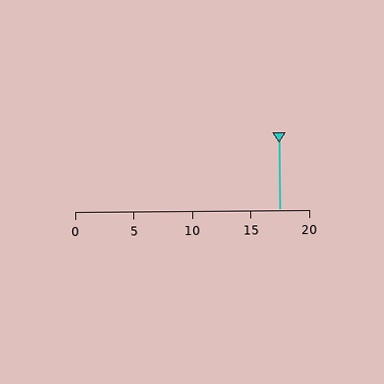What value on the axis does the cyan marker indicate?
The marker indicates approximately 17.5.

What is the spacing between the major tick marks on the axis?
The major ticks are spaced 5 apart.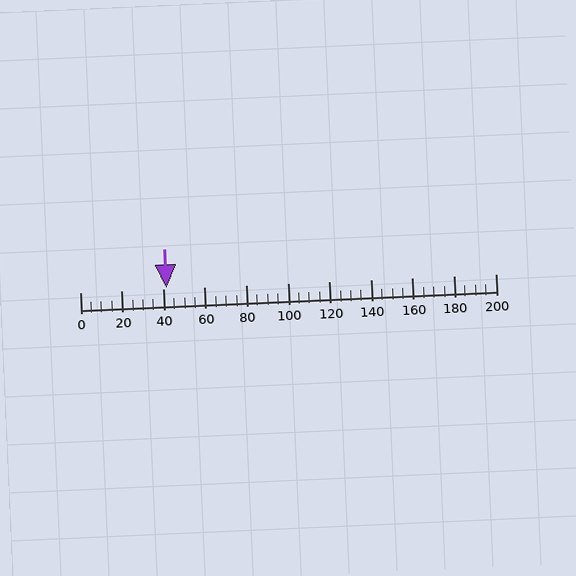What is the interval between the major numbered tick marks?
The major tick marks are spaced 20 units apart.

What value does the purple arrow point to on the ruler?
The purple arrow points to approximately 41.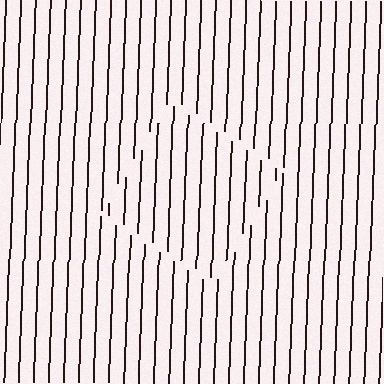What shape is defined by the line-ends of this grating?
An illusory square. The interior of the shape contains the same grating, shifted by half a period — the contour is defined by the phase discontinuity where line-ends from the inner and outer gratings abut.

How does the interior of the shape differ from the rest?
The interior of the shape contains the same grating, shifted by half a period — the contour is defined by the phase discontinuity where line-ends from the inner and outer gratings abut.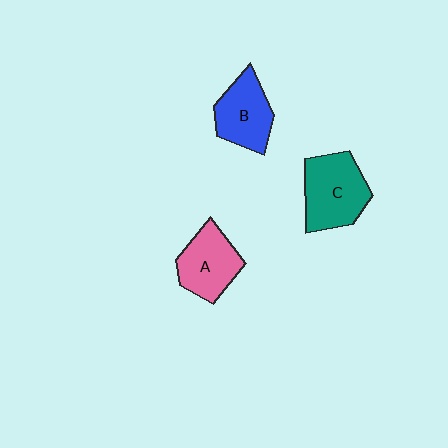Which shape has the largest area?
Shape C (teal).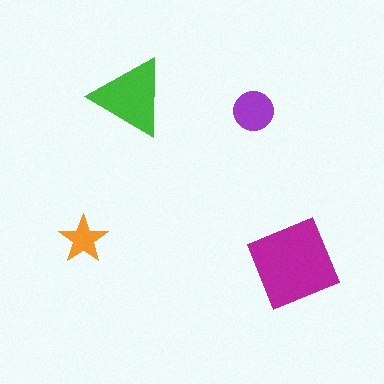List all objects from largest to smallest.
The magenta diamond, the green triangle, the purple circle, the orange star.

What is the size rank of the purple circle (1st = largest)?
3rd.